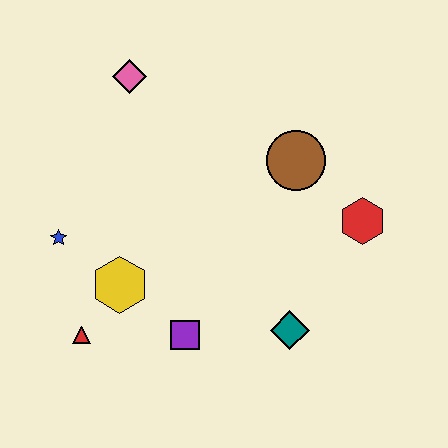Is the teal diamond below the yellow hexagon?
Yes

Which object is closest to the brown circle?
The red hexagon is closest to the brown circle.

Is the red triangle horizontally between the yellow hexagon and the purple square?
No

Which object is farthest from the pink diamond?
The teal diamond is farthest from the pink diamond.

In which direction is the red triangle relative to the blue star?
The red triangle is below the blue star.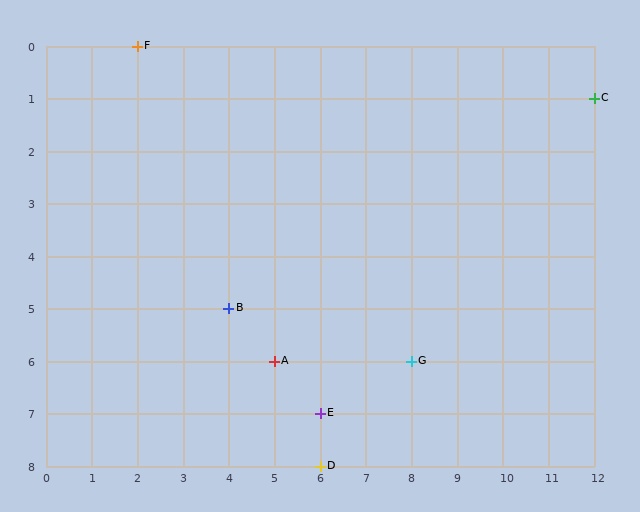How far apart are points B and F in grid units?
Points B and F are 2 columns and 5 rows apart (about 5.4 grid units diagonally).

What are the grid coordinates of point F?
Point F is at grid coordinates (2, 0).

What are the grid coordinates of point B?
Point B is at grid coordinates (4, 5).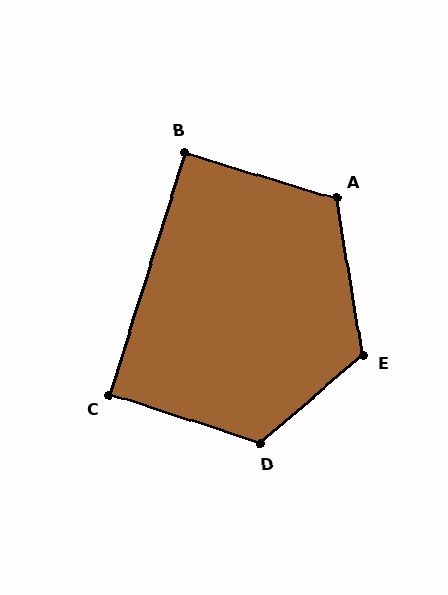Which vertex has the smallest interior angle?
B, at approximately 91 degrees.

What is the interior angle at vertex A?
Approximately 116 degrees (obtuse).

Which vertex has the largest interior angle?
D, at approximately 121 degrees.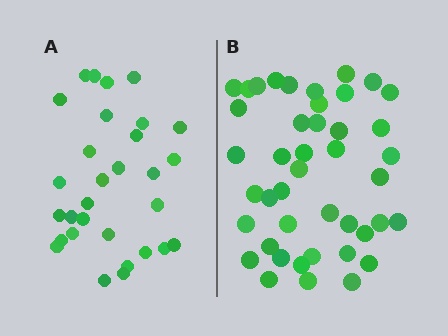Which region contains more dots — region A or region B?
Region B (the right region) has more dots.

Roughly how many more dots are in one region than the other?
Region B has approximately 15 more dots than region A.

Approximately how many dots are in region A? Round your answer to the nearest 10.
About 30 dots.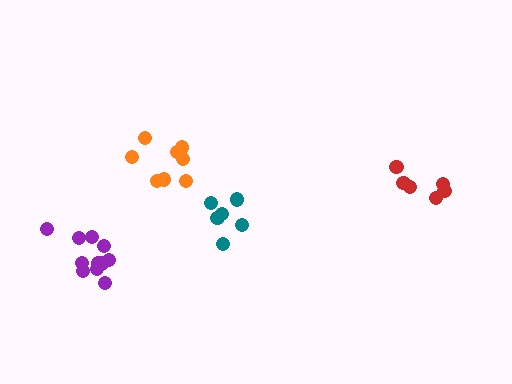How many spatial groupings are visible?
There are 4 spatial groupings.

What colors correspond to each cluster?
The clusters are colored: teal, orange, purple, red.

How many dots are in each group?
Group 1: 6 dots, Group 2: 8 dots, Group 3: 11 dots, Group 4: 6 dots (31 total).